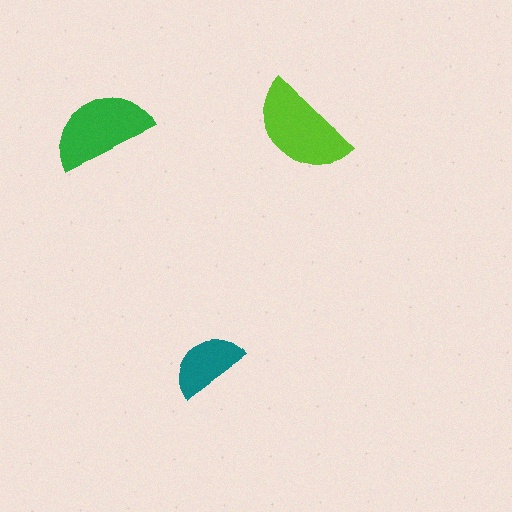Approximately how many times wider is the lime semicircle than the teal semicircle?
About 1.5 times wider.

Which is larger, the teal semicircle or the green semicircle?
The green one.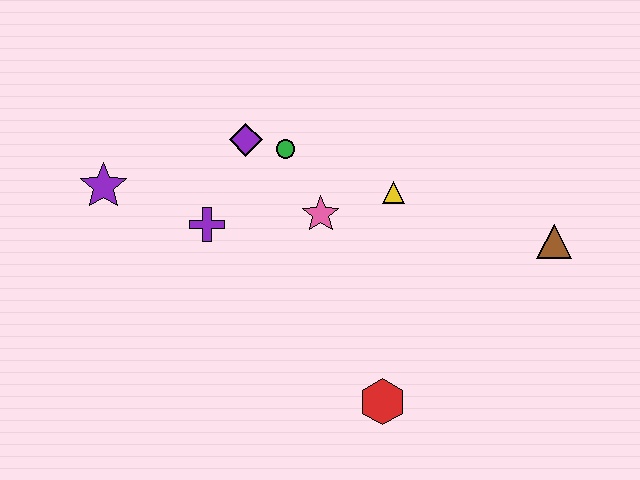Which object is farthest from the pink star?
The brown triangle is farthest from the pink star.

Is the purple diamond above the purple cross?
Yes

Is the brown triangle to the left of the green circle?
No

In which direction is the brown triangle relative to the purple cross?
The brown triangle is to the right of the purple cross.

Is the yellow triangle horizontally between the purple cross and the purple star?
No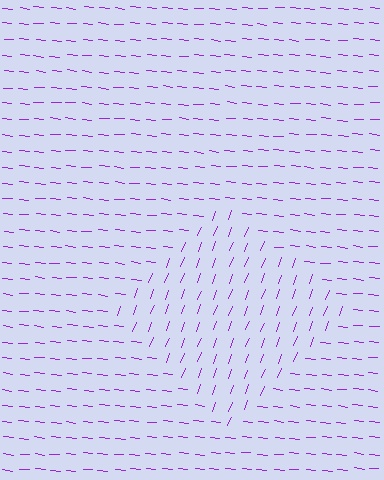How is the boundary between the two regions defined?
The boundary is defined purely by a change in line orientation (approximately 74 degrees difference). All lines are the same color and thickness.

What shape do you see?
I see a diamond.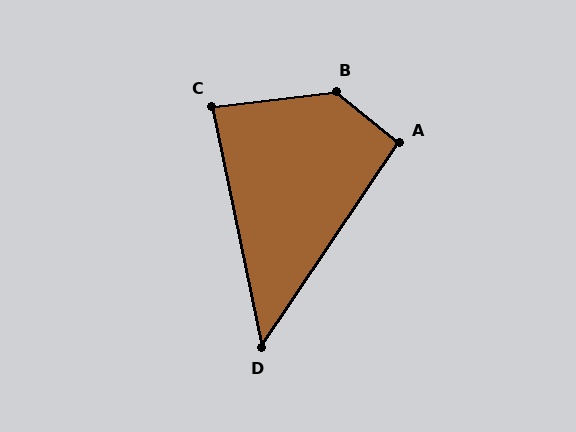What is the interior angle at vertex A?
Approximately 95 degrees (obtuse).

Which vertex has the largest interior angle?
B, at approximately 134 degrees.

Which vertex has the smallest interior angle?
D, at approximately 46 degrees.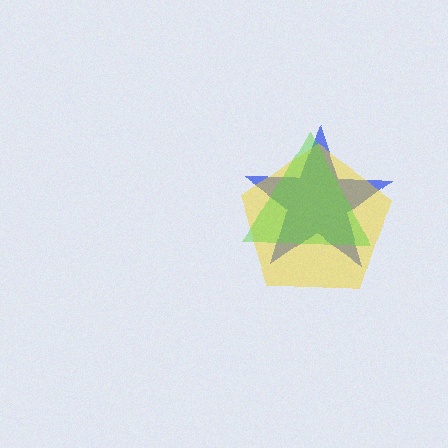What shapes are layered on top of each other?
The layered shapes are: a blue star, a yellow pentagon, a lime triangle.